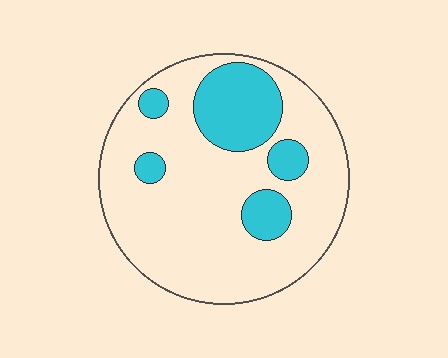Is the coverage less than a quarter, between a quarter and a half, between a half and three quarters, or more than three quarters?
Less than a quarter.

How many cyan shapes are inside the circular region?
5.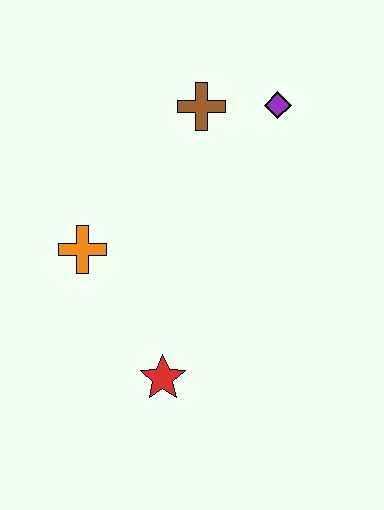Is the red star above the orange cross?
No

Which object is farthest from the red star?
The purple diamond is farthest from the red star.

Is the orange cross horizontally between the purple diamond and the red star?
No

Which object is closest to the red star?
The orange cross is closest to the red star.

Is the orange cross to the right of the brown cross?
No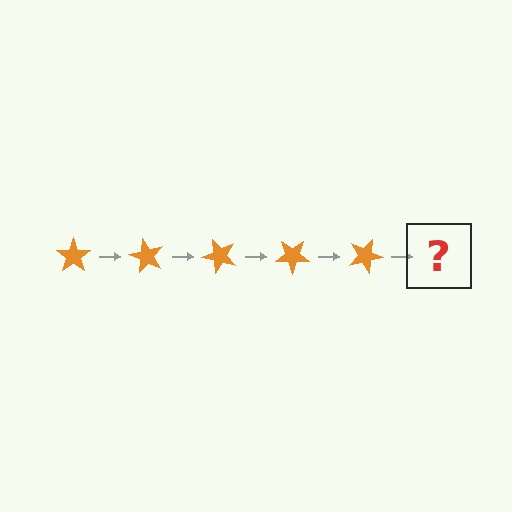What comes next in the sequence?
The next element should be an orange star rotated 300 degrees.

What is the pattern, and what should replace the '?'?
The pattern is that the star rotates 60 degrees each step. The '?' should be an orange star rotated 300 degrees.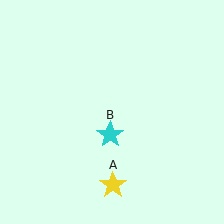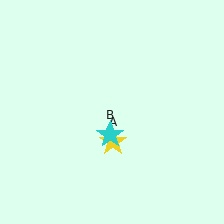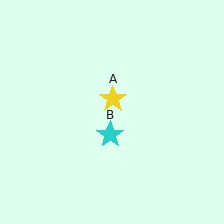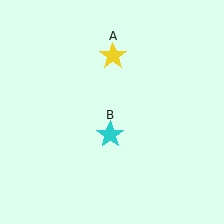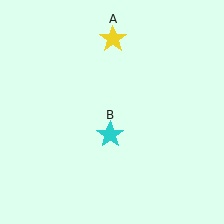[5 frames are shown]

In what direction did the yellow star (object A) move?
The yellow star (object A) moved up.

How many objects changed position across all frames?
1 object changed position: yellow star (object A).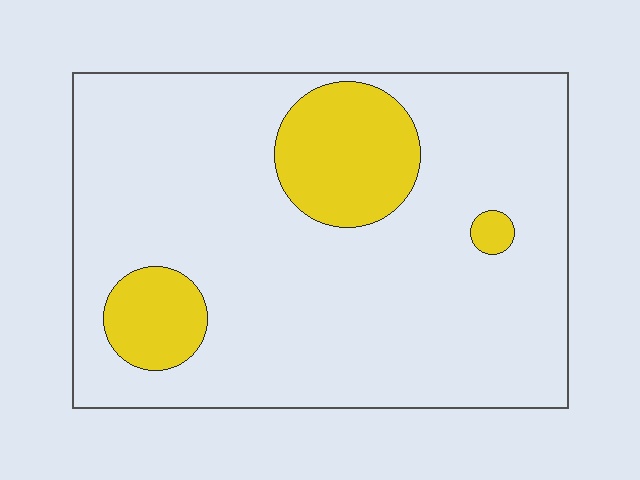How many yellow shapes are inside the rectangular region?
3.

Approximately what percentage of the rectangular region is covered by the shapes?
Approximately 15%.